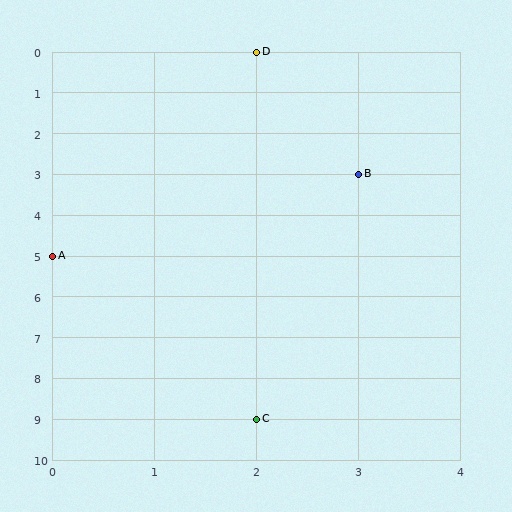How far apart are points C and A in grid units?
Points C and A are 2 columns and 4 rows apart (about 4.5 grid units diagonally).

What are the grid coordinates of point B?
Point B is at grid coordinates (3, 3).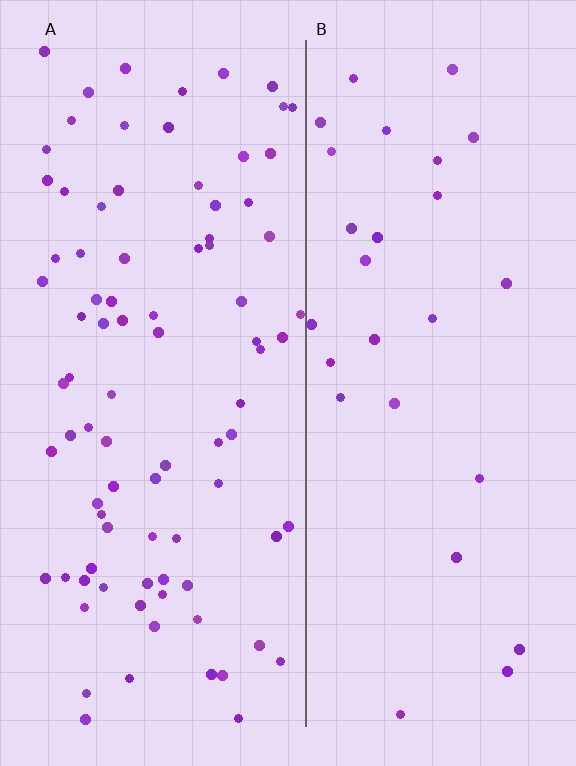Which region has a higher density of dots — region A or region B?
A (the left).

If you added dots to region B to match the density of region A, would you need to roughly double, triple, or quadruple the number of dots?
Approximately triple.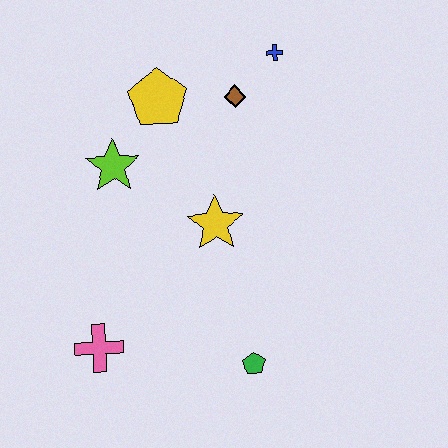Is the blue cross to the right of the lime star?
Yes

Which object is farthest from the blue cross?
The pink cross is farthest from the blue cross.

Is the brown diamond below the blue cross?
Yes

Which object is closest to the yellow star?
The lime star is closest to the yellow star.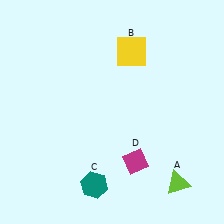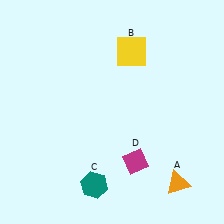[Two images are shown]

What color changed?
The triangle (A) changed from lime in Image 1 to orange in Image 2.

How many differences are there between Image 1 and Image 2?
There is 1 difference between the two images.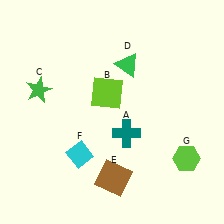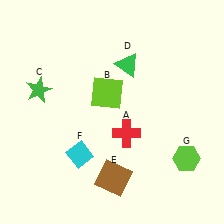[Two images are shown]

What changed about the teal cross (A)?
In Image 1, A is teal. In Image 2, it changed to red.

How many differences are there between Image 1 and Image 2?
There is 1 difference between the two images.